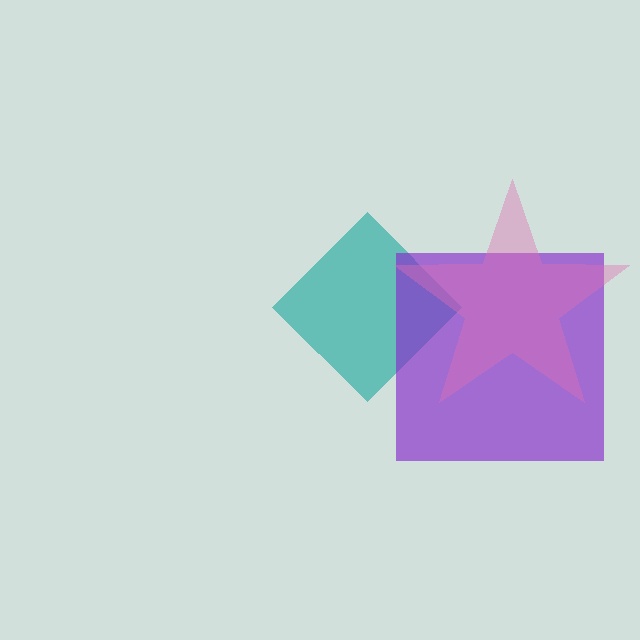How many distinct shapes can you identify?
There are 3 distinct shapes: a teal diamond, a purple square, a pink star.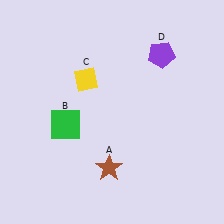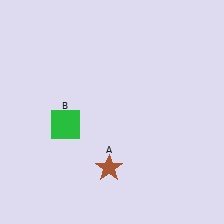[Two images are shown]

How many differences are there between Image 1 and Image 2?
There are 2 differences between the two images.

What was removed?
The yellow diamond (C), the purple pentagon (D) were removed in Image 2.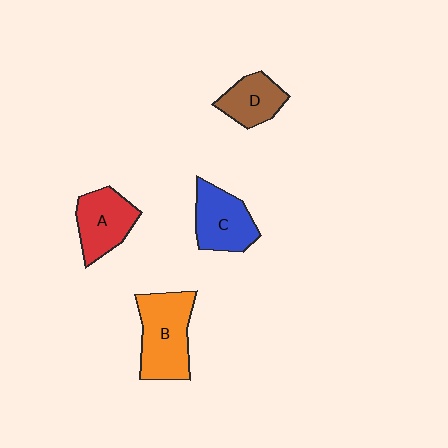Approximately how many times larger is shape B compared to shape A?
Approximately 1.3 times.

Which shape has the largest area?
Shape B (orange).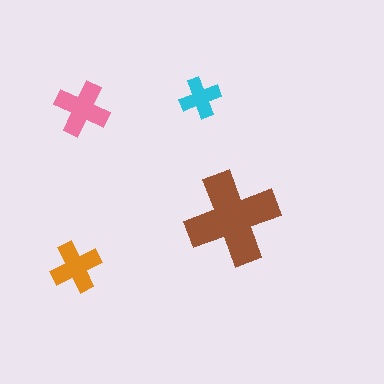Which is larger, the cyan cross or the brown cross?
The brown one.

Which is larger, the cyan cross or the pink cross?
The pink one.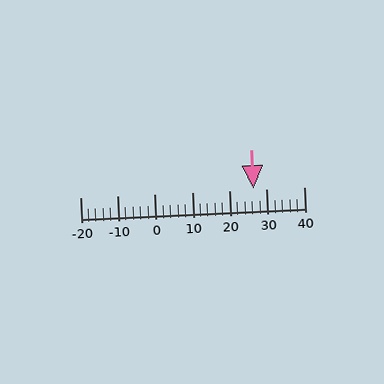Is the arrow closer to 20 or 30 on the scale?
The arrow is closer to 30.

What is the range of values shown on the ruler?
The ruler shows values from -20 to 40.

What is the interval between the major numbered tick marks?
The major tick marks are spaced 10 units apart.